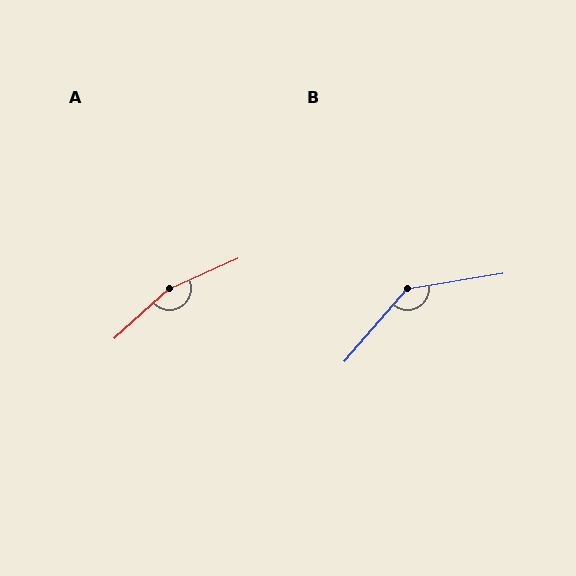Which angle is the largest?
A, at approximately 162 degrees.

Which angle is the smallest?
B, at approximately 140 degrees.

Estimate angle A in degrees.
Approximately 162 degrees.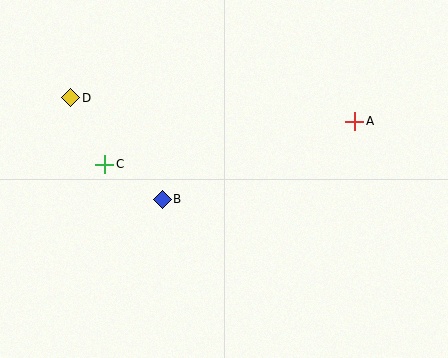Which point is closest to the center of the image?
Point B at (162, 199) is closest to the center.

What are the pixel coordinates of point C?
Point C is at (105, 164).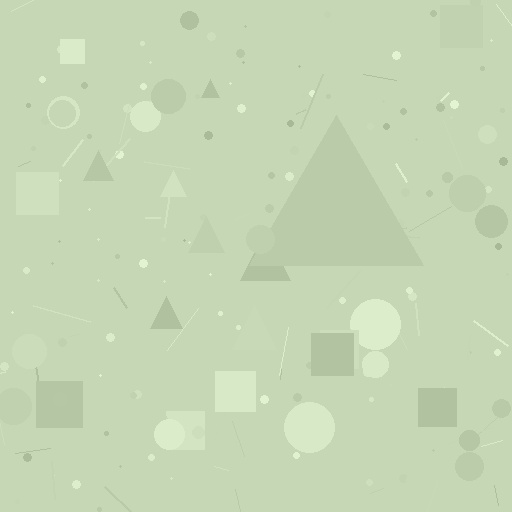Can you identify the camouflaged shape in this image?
The camouflaged shape is a triangle.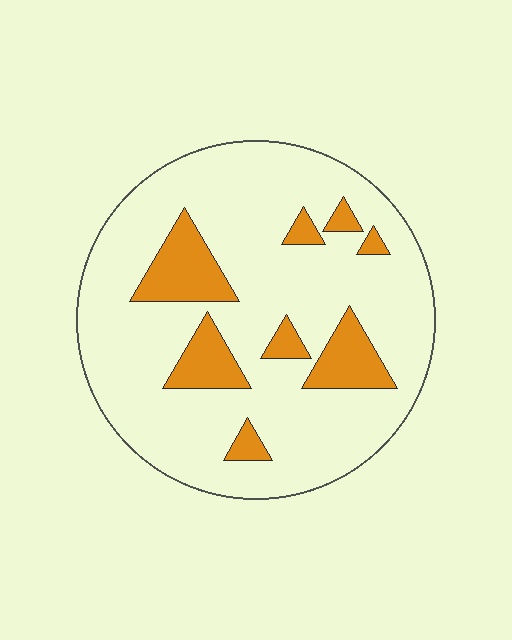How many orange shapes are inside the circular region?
8.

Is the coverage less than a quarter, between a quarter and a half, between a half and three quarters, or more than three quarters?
Less than a quarter.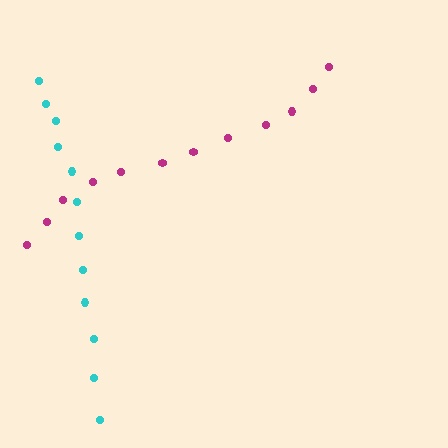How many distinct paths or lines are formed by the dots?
There are 2 distinct paths.